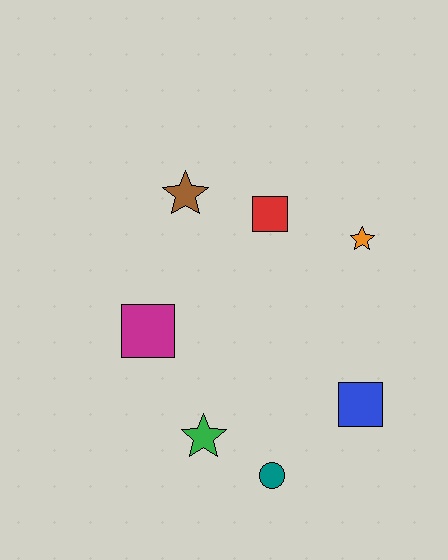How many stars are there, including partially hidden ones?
There are 3 stars.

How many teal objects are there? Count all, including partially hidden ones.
There is 1 teal object.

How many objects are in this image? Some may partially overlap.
There are 7 objects.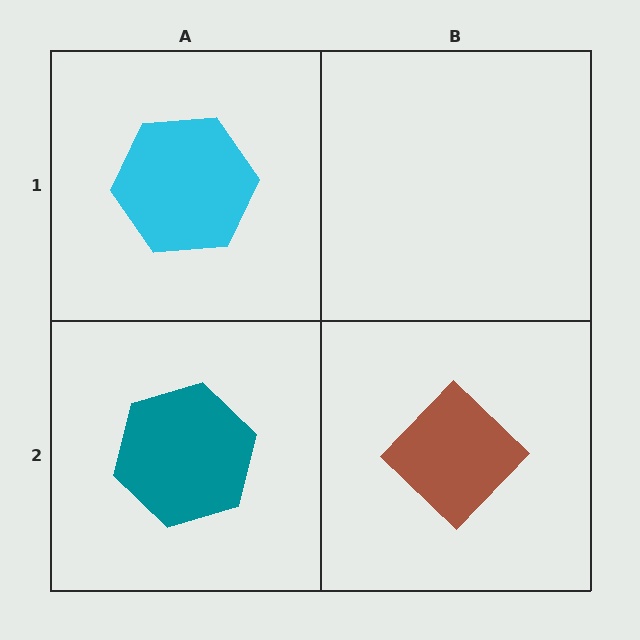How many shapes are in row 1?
1 shape.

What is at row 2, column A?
A teal hexagon.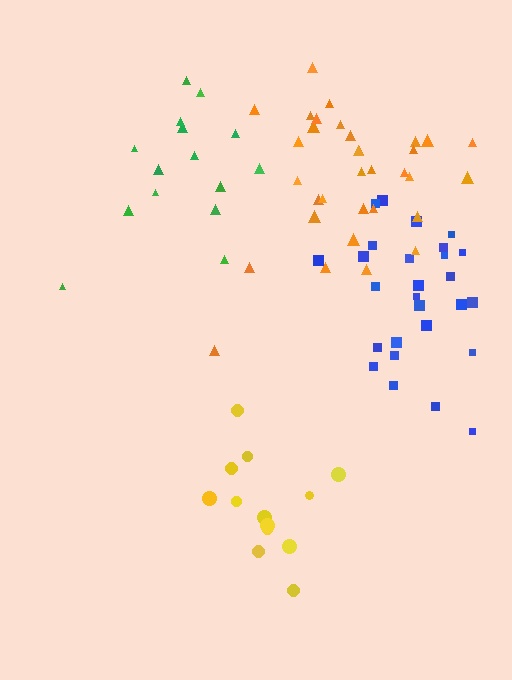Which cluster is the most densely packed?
Blue.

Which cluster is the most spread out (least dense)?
Green.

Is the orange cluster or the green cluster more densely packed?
Orange.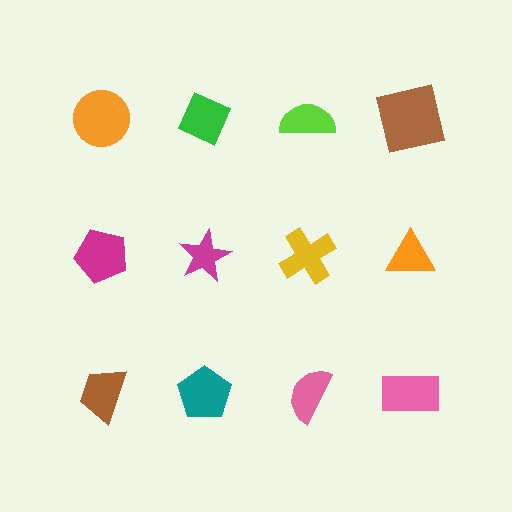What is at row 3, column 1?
A brown trapezoid.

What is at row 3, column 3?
A pink semicircle.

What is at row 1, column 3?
A lime semicircle.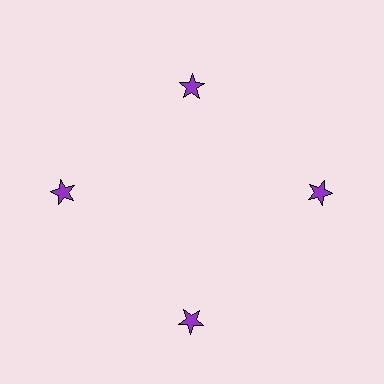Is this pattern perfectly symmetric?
No. The 4 purple stars are arranged in a ring, but one element near the 12 o'clock position is pulled inward toward the center, breaking the 4-fold rotational symmetry.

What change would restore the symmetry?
The symmetry would be restored by moving it outward, back onto the ring so that all 4 stars sit at equal angles and equal distance from the center.